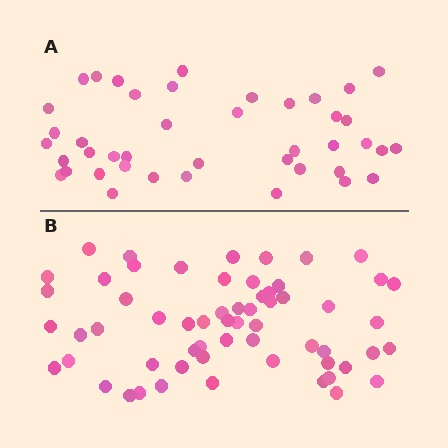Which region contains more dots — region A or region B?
Region B (the bottom region) has more dots.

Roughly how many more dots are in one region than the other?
Region B has approximately 20 more dots than region A.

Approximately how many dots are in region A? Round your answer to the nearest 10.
About 40 dots. (The exact count is 42, which rounds to 40.)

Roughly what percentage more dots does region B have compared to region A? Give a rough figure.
About 45% more.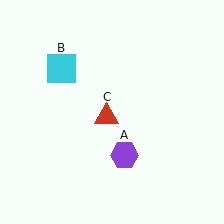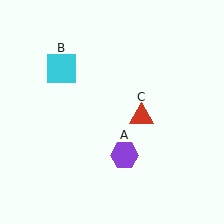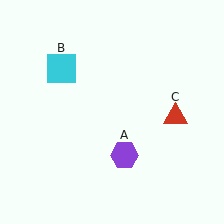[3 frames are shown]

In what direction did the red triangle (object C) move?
The red triangle (object C) moved right.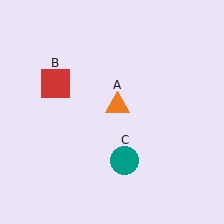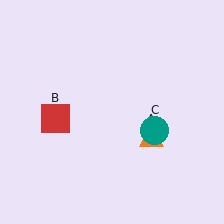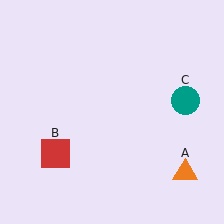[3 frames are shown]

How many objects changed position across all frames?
3 objects changed position: orange triangle (object A), red square (object B), teal circle (object C).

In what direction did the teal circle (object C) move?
The teal circle (object C) moved up and to the right.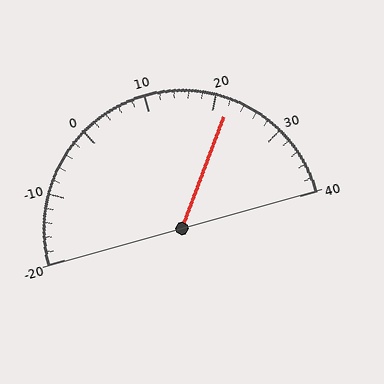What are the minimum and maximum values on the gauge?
The gauge ranges from -20 to 40.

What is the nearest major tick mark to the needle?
The nearest major tick mark is 20.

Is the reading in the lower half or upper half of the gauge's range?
The reading is in the upper half of the range (-20 to 40).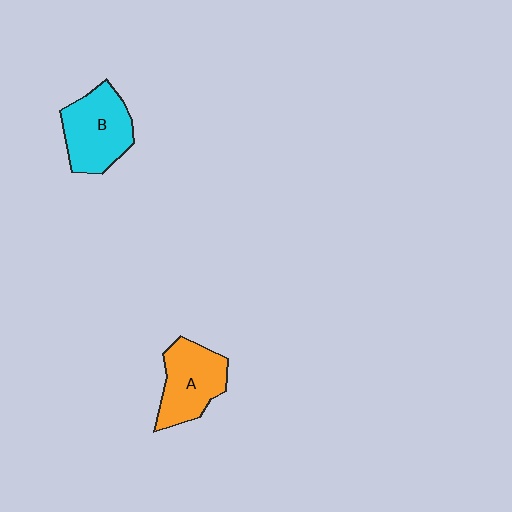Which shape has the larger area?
Shape B (cyan).